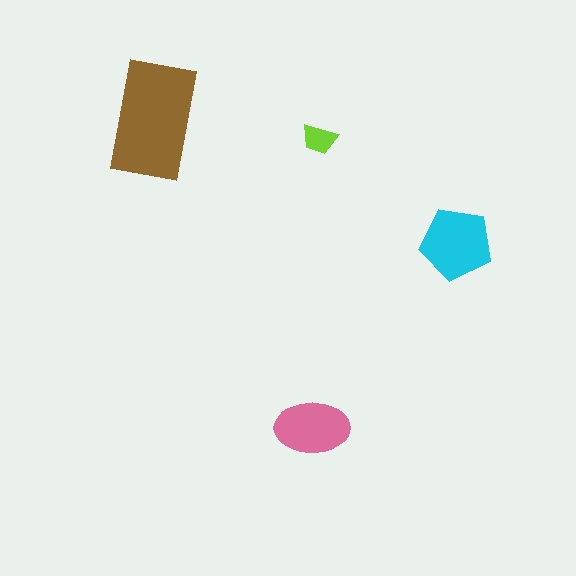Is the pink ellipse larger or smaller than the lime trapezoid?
Larger.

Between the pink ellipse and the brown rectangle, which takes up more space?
The brown rectangle.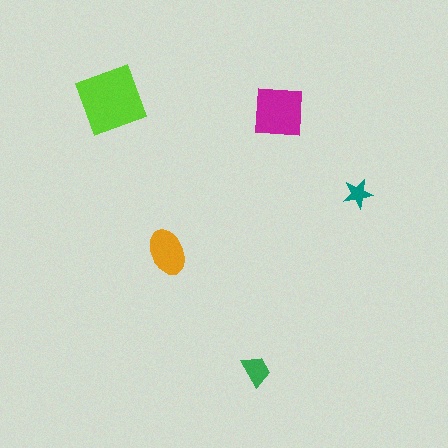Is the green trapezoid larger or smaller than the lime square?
Smaller.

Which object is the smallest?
The teal star.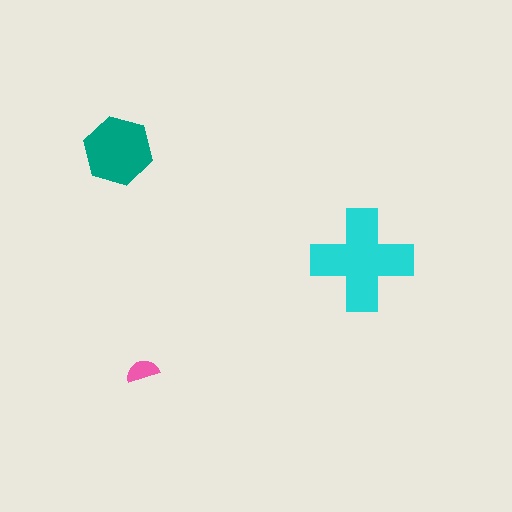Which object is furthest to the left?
The teal hexagon is leftmost.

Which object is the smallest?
The pink semicircle.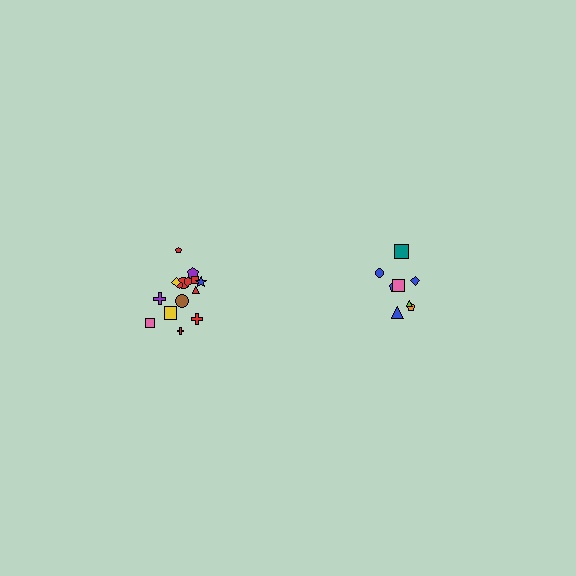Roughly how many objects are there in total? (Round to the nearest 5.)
Roughly 25 objects in total.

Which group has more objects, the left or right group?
The left group.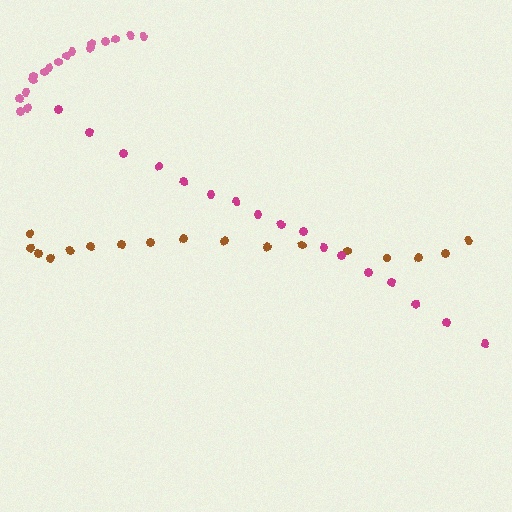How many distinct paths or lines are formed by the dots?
There are 3 distinct paths.